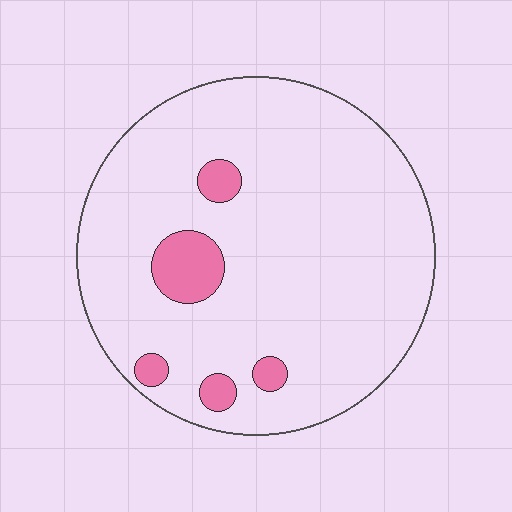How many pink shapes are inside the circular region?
5.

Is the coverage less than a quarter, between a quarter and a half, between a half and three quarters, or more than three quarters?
Less than a quarter.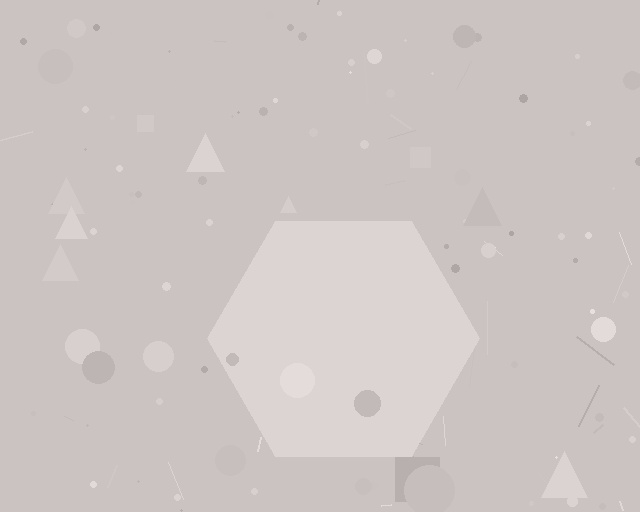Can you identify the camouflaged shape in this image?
The camouflaged shape is a hexagon.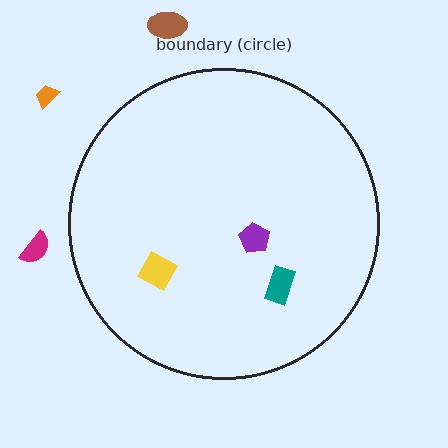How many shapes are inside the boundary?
3 inside, 3 outside.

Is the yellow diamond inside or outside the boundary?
Inside.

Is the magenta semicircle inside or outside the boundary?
Outside.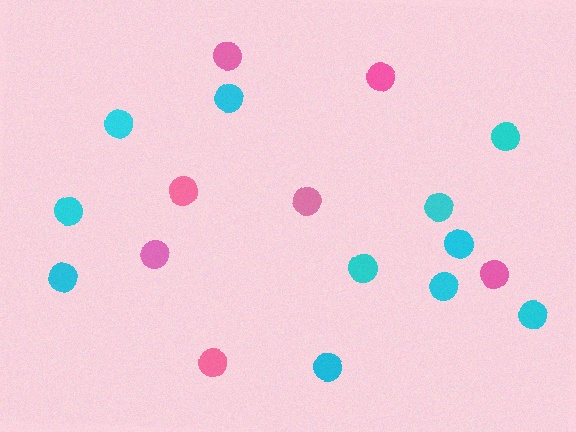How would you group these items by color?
There are 2 groups: one group of pink circles (7) and one group of cyan circles (11).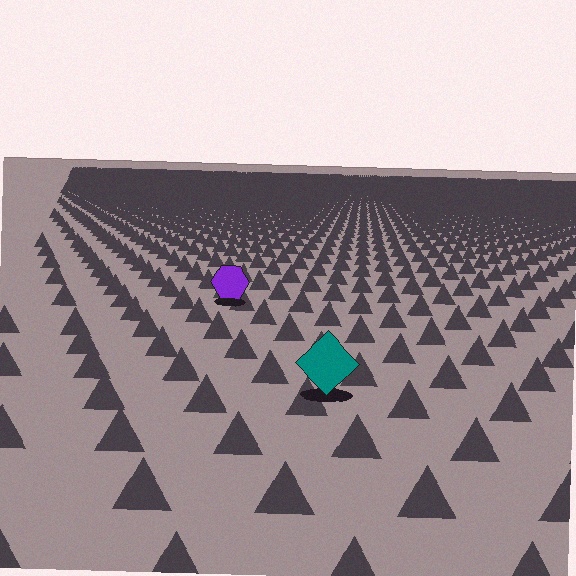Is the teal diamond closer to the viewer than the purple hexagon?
Yes. The teal diamond is closer — you can tell from the texture gradient: the ground texture is coarser near it.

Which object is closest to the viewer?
The teal diamond is closest. The texture marks near it are larger and more spread out.